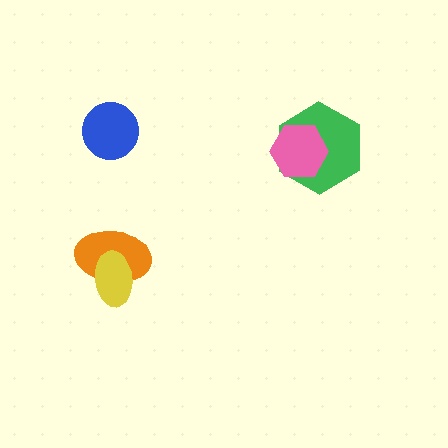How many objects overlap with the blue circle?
0 objects overlap with the blue circle.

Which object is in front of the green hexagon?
The pink hexagon is in front of the green hexagon.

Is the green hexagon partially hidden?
Yes, it is partially covered by another shape.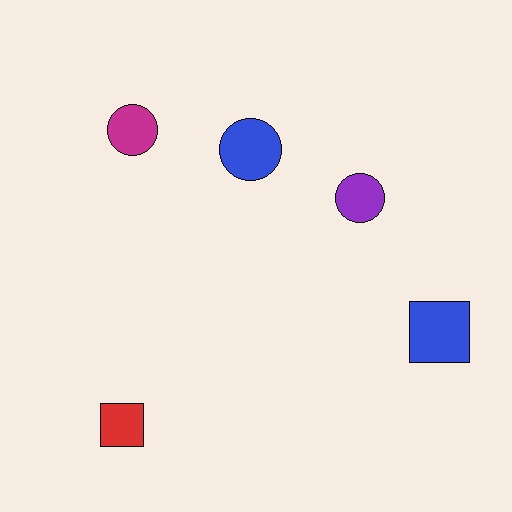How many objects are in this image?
There are 5 objects.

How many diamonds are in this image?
There are no diamonds.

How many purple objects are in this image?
There is 1 purple object.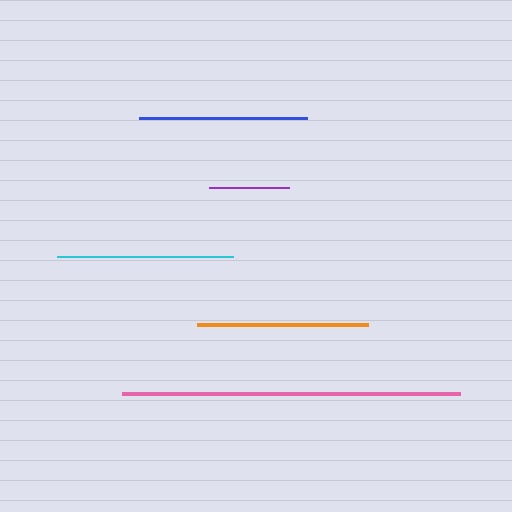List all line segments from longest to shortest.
From longest to shortest: pink, cyan, orange, blue, purple.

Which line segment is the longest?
The pink line is the longest at approximately 338 pixels.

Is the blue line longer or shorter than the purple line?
The blue line is longer than the purple line.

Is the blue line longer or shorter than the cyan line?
The cyan line is longer than the blue line.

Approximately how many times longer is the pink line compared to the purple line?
The pink line is approximately 4.2 times the length of the purple line.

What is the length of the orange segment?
The orange segment is approximately 170 pixels long.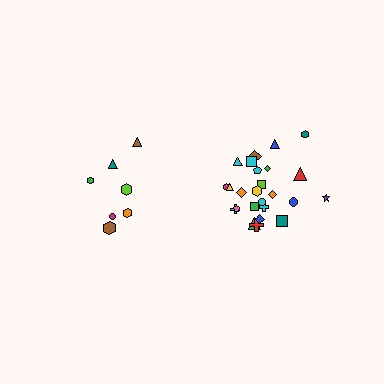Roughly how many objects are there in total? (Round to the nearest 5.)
Roughly 30 objects in total.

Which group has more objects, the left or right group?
The right group.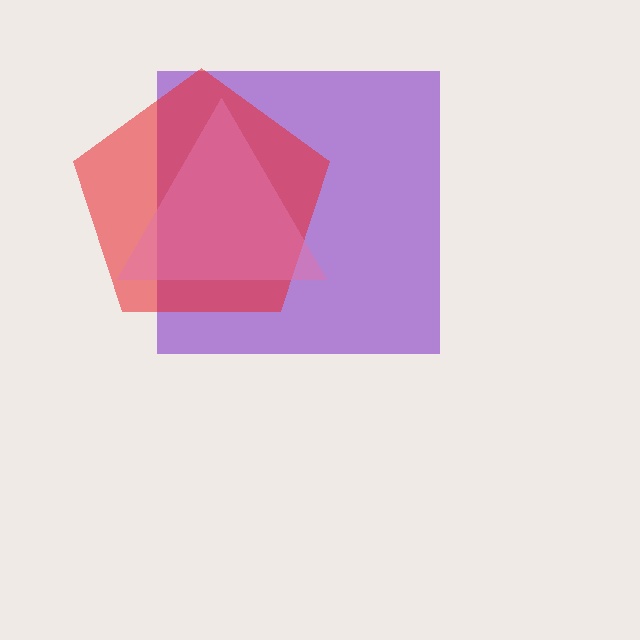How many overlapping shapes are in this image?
There are 3 overlapping shapes in the image.